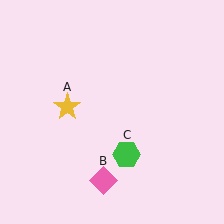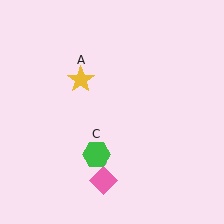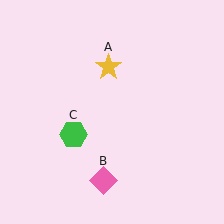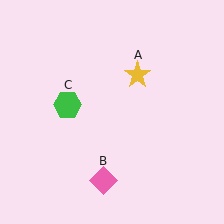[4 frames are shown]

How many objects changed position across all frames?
2 objects changed position: yellow star (object A), green hexagon (object C).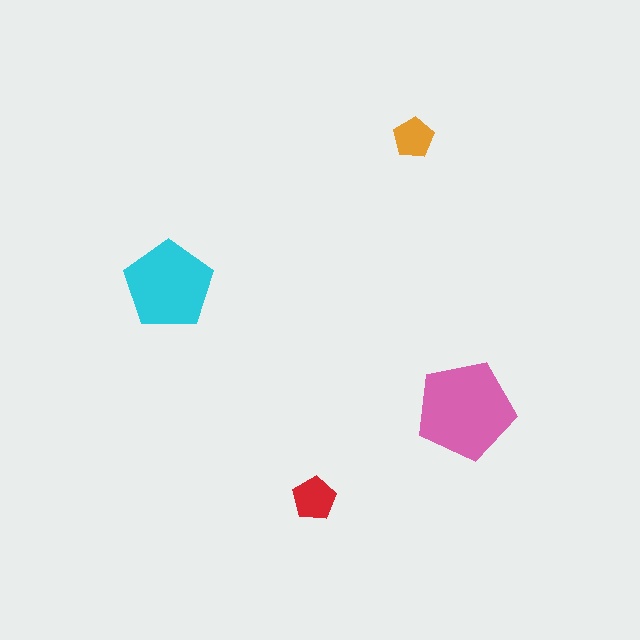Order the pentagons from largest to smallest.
the pink one, the cyan one, the red one, the orange one.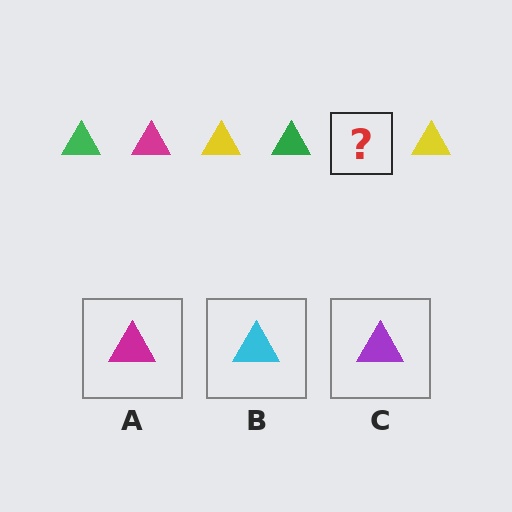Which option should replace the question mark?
Option A.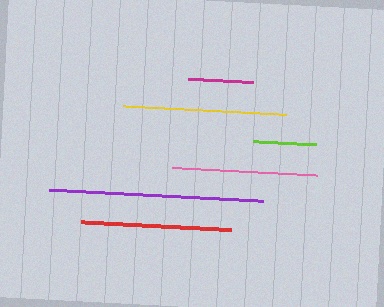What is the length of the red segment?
The red segment is approximately 149 pixels long.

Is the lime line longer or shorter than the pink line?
The pink line is longer than the lime line.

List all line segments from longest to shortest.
From longest to shortest: purple, yellow, red, pink, magenta, lime.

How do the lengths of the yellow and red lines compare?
The yellow and red lines are approximately the same length.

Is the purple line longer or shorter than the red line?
The purple line is longer than the red line.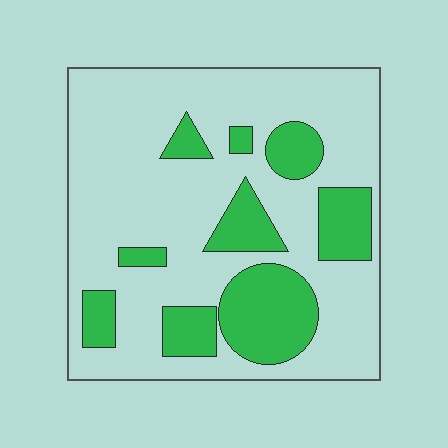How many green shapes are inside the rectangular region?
9.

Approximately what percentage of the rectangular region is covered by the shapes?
Approximately 25%.